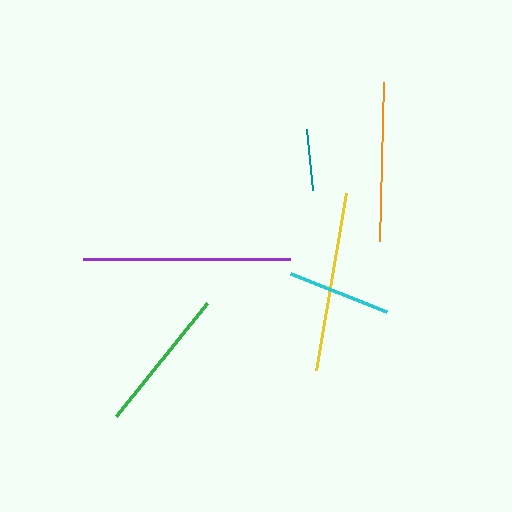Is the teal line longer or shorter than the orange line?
The orange line is longer than the teal line.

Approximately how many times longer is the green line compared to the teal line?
The green line is approximately 2.3 times the length of the teal line.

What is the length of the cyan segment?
The cyan segment is approximately 104 pixels long.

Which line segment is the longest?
The purple line is the longest at approximately 207 pixels.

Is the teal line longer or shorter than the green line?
The green line is longer than the teal line.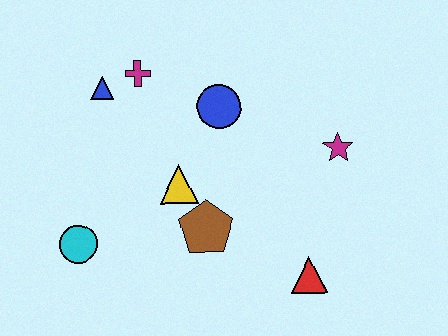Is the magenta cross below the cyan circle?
No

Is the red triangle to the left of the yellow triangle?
No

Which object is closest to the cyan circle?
The yellow triangle is closest to the cyan circle.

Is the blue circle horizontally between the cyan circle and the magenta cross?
No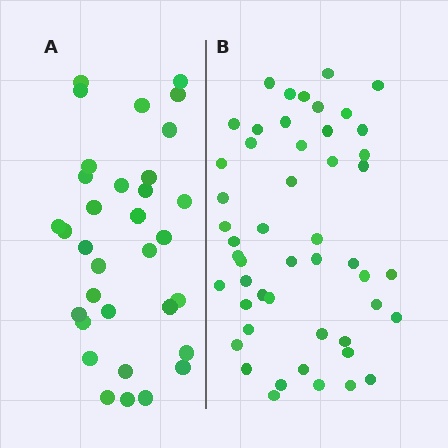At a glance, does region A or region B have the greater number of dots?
Region B (the right region) has more dots.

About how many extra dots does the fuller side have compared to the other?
Region B has approximately 15 more dots than region A.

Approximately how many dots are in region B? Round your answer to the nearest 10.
About 50 dots.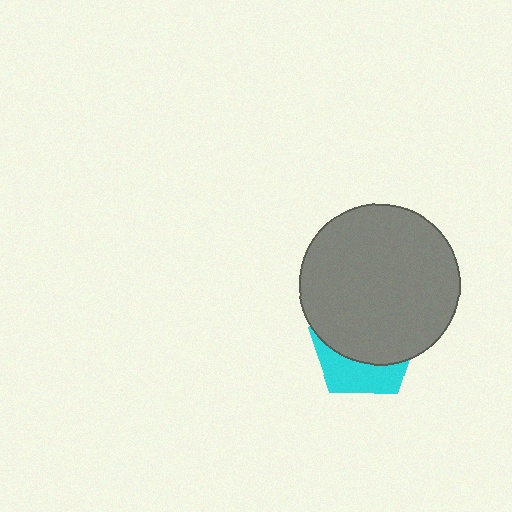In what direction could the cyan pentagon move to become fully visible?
The cyan pentagon could move down. That would shift it out from behind the gray circle entirely.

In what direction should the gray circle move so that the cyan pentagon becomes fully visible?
The gray circle should move up. That is the shortest direction to clear the overlap and leave the cyan pentagon fully visible.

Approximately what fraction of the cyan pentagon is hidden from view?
Roughly 65% of the cyan pentagon is hidden behind the gray circle.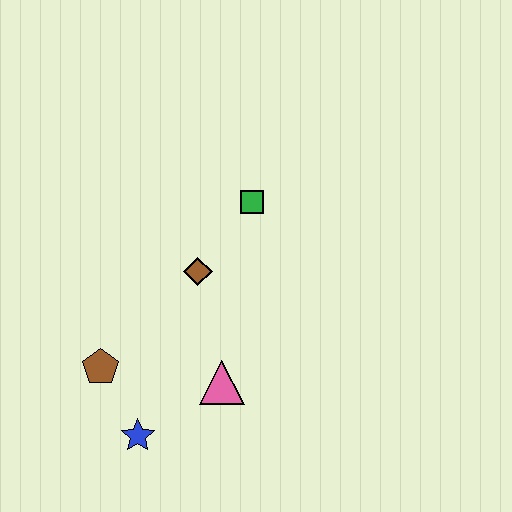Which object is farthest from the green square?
The blue star is farthest from the green square.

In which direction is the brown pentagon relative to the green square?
The brown pentagon is below the green square.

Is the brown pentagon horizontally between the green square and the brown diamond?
No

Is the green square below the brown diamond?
No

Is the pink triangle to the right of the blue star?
Yes